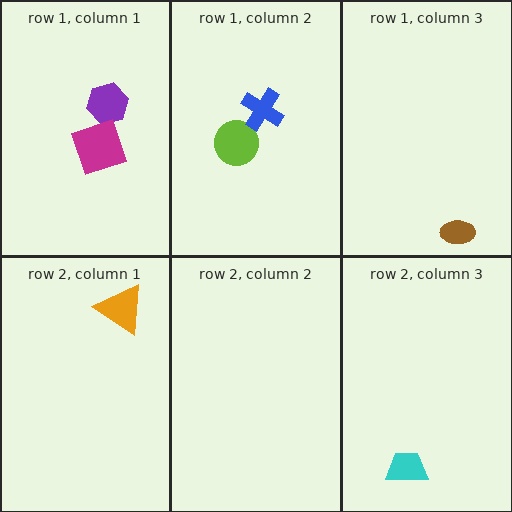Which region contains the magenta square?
The row 1, column 1 region.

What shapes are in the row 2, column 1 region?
The orange triangle.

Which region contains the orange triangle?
The row 2, column 1 region.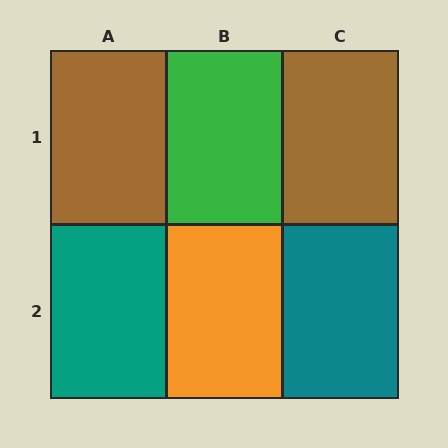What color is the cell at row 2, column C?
Teal.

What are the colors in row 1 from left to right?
Brown, green, brown.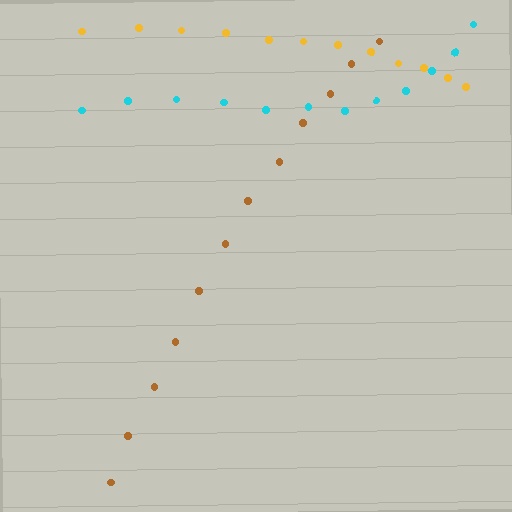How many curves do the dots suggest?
There are 3 distinct paths.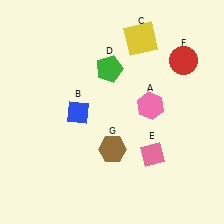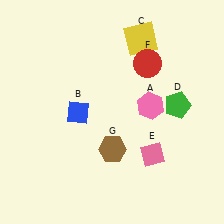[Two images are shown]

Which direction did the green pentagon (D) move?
The green pentagon (D) moved right.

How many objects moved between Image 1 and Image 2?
2 objects moved between the two images.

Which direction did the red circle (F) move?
The red circle (F) moved left.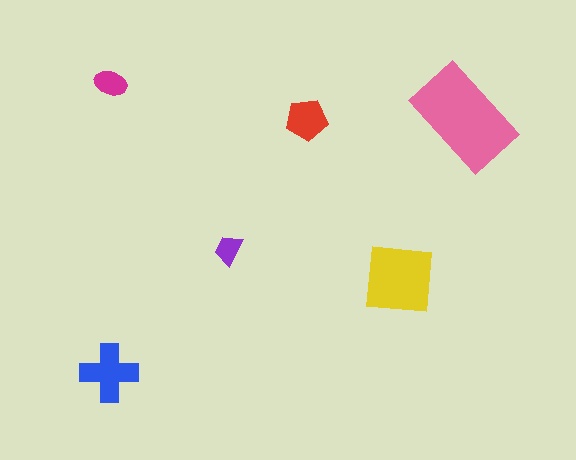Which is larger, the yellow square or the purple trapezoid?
The yellow square.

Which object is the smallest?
The purple trapezoid.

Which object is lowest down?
The blue cross is bottommost.